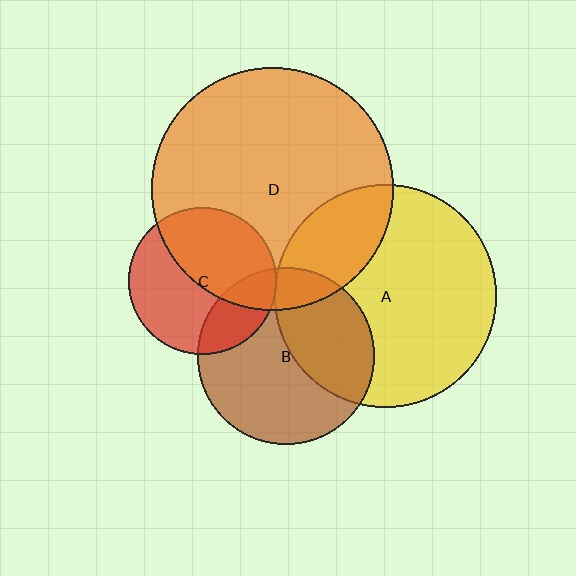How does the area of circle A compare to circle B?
Approximately 1.6 times.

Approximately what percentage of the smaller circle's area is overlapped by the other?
Approximately 25%.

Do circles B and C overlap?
Yes.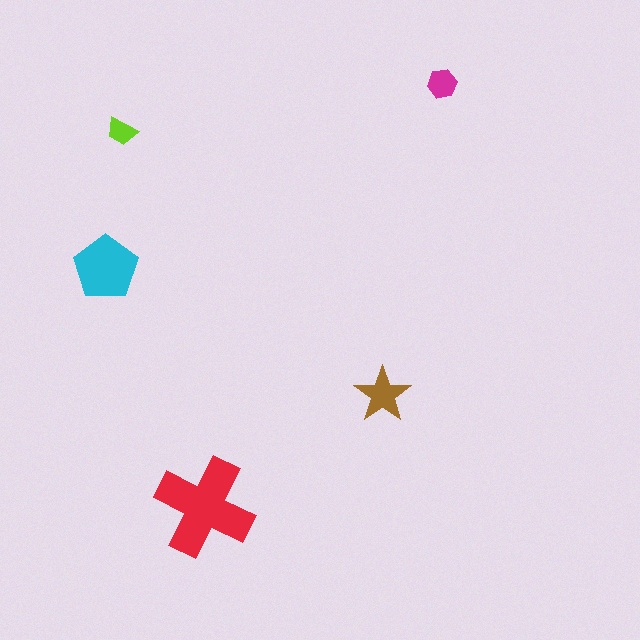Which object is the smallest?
The lime trapezoid.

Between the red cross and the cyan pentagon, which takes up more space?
The red cross.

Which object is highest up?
The magenta hexagon is topmost.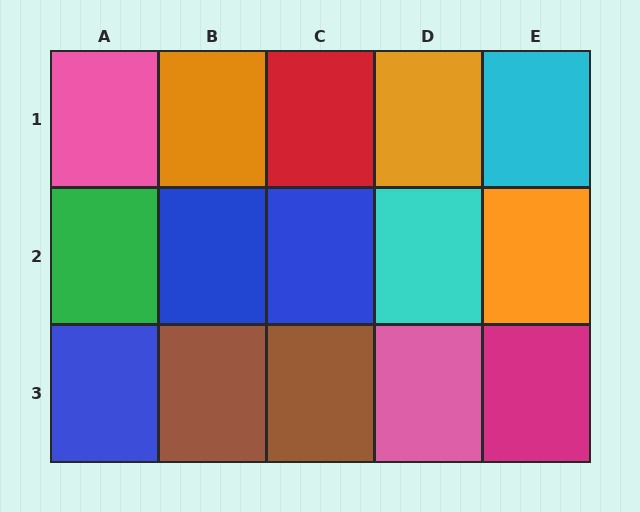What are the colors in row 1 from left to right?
Pink, orange, red, orange, cyan.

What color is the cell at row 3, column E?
Magenta.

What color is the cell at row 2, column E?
Orange.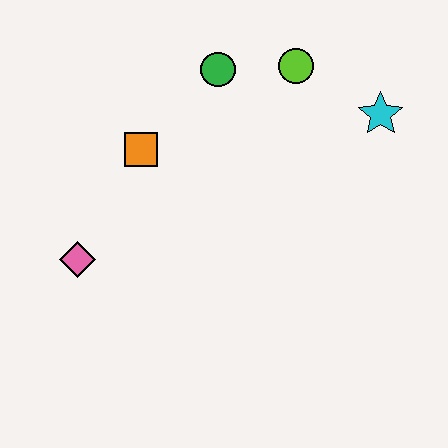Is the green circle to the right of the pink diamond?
Yes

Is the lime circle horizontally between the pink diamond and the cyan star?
Yes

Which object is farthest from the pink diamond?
The cyan star is farthest from the pink diamond.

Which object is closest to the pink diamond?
The orange square is closest to the pink diamond.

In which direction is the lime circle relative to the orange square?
The lime circle is to the right of the orange square.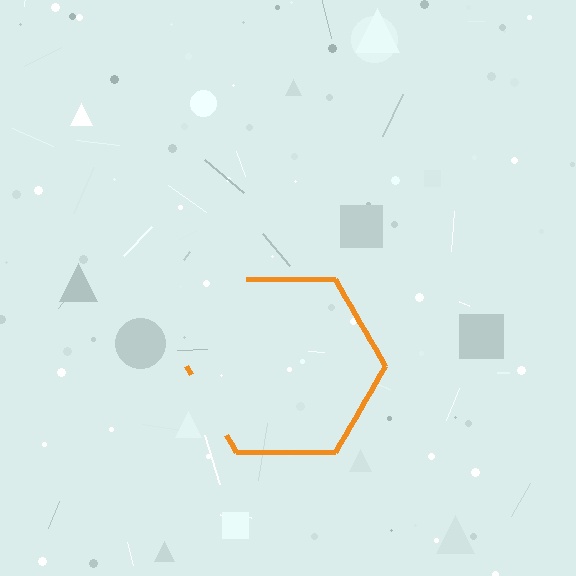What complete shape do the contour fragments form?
The contour fragments form a hexagon.